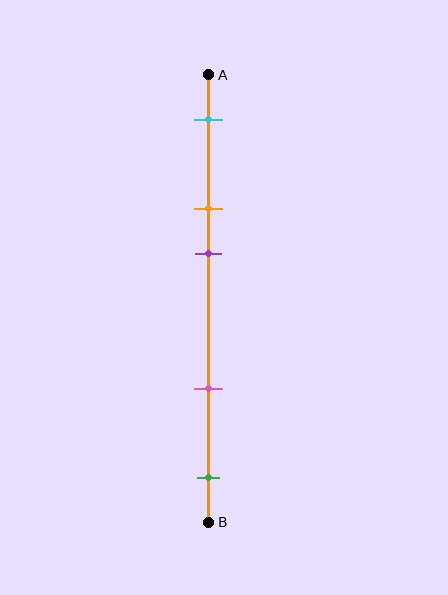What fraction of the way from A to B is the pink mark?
The pink mark is approximately 70% (0.7) of the way from A to B.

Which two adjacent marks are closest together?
The orange and purple marks are the closest adjacent pair.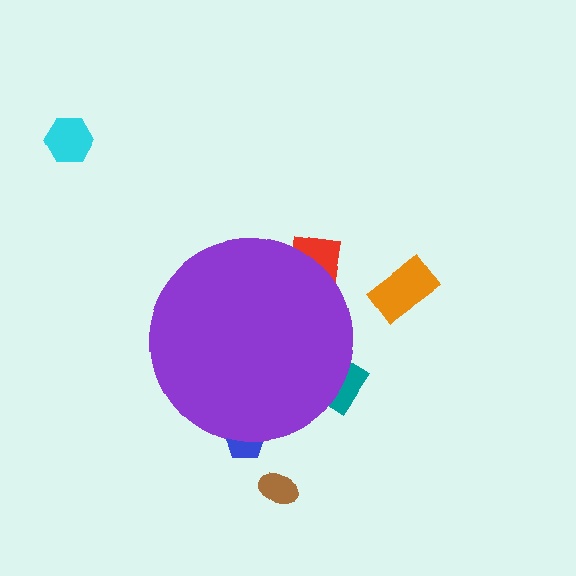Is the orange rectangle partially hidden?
No, the orange rectangle is fully visible.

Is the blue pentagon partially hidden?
Yes, the blue pentagon is partially hidden behind the purple circle.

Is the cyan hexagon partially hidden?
No, the cyan hexagon is fully visible.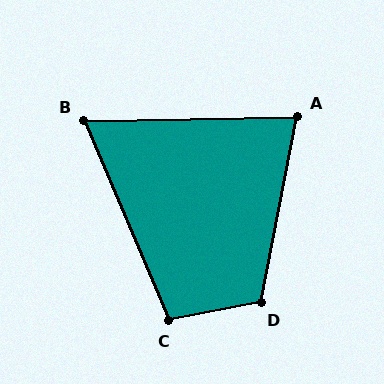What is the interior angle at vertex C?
Approximately 102 degrees (obtuse).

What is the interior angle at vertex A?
Approximately 78 degrees (acute).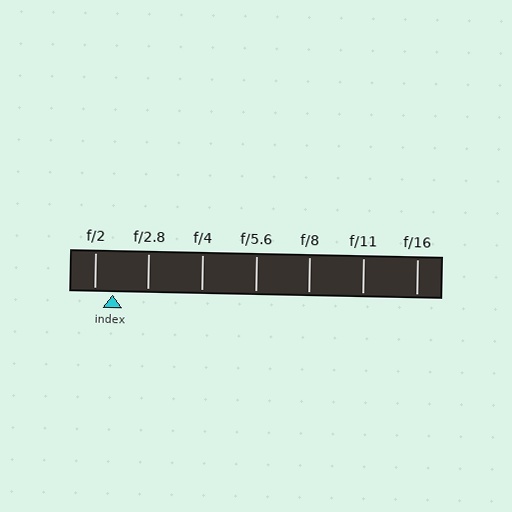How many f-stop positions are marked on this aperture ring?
There are 7 f-stop positions marked.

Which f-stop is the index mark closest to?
The index mark is closest to f/2.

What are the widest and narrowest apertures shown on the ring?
The widest aperture shown is f/2 and the narrowest is f/16.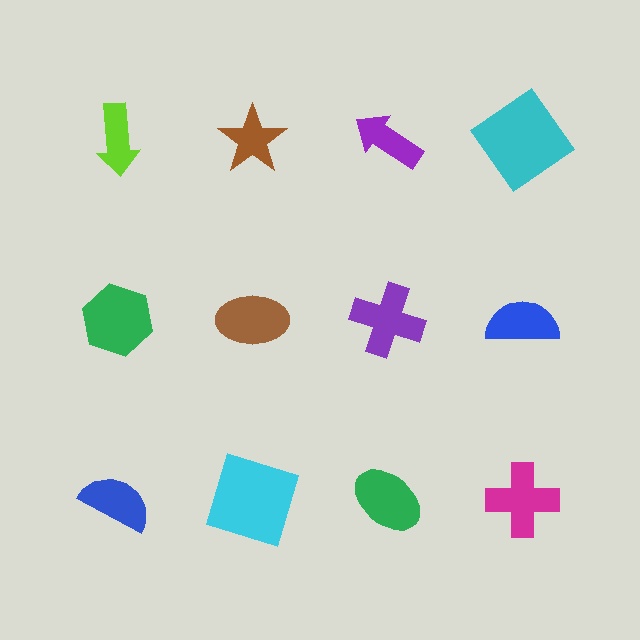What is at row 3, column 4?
A magenta cross.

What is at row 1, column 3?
A purple arrow.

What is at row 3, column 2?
A cyan square.